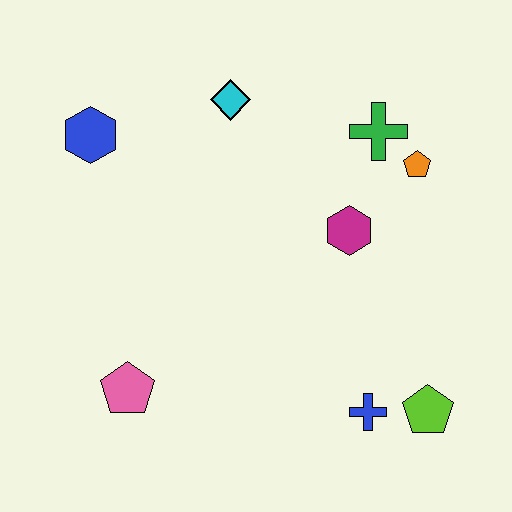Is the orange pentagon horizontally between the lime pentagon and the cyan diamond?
Yes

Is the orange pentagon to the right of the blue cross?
Yes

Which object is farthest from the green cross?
The pink pentagon is farthest from the green cross.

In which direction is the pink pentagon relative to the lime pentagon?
The pink pentagon is to the left of the lime pentagon.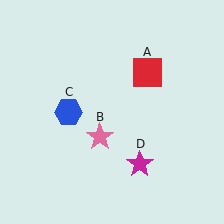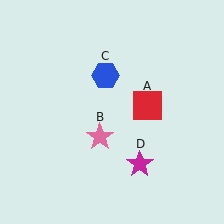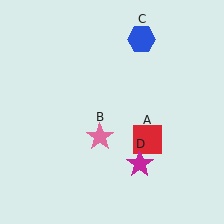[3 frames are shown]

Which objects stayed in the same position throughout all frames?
Pink star (object B) and magenta star (object D) remained stationary.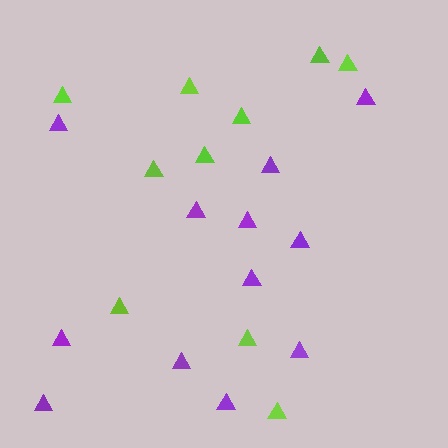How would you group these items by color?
There are 2 groups: one group of lime triangles (10) and one group of purple triangles (12).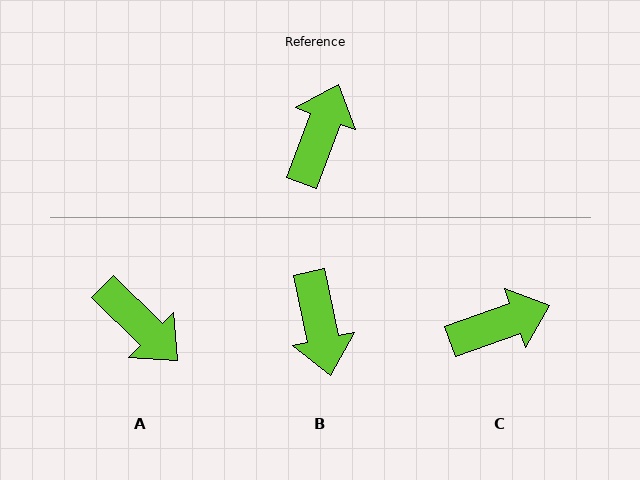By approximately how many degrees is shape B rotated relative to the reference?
Approximately 148 degrees clockwise.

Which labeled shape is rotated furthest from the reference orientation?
B, about 148 degrees away.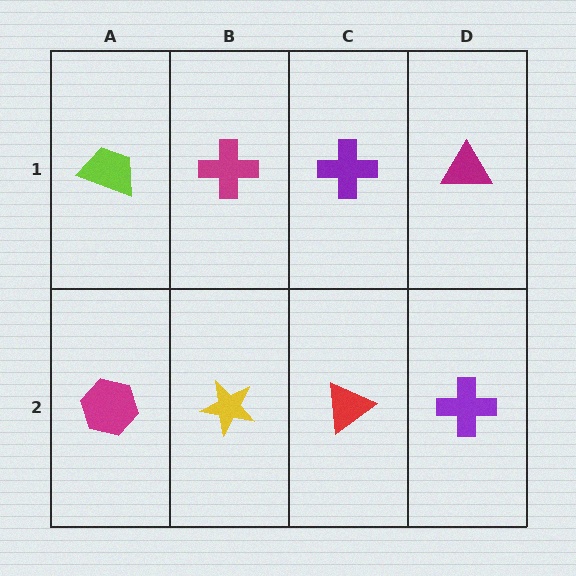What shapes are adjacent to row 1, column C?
A red triangle (row 2, column C), a magenta cross (row 1, column B), a magenta triangle (row 1, column D).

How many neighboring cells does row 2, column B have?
3.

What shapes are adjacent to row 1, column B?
A yellow star (row 2, column B), a lime trapezoid (row 1, column A), a purple cross (row 1, column C).